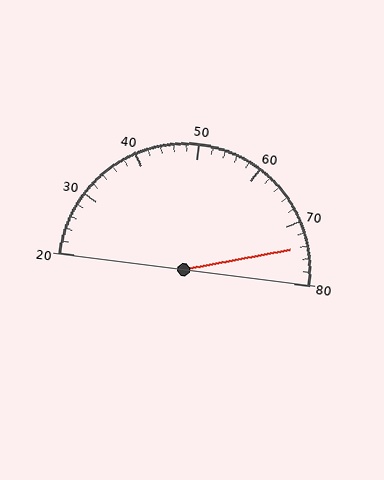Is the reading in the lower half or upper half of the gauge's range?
The reading is in the upper half of the range (20 to 80).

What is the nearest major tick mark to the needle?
The nearest major tick mark is 70.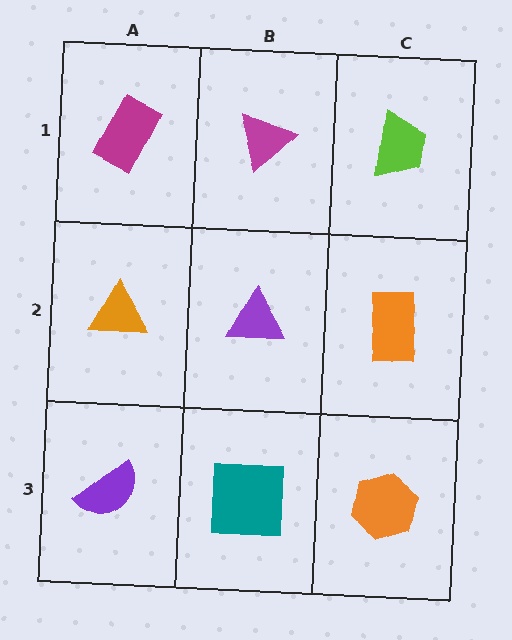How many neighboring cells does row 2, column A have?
3.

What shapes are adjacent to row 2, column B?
A magenta triangle (row 1, column B), a teal square (row 3, column B), an orange triangle (row 2, column A), an orange rectangle (row 2, column C).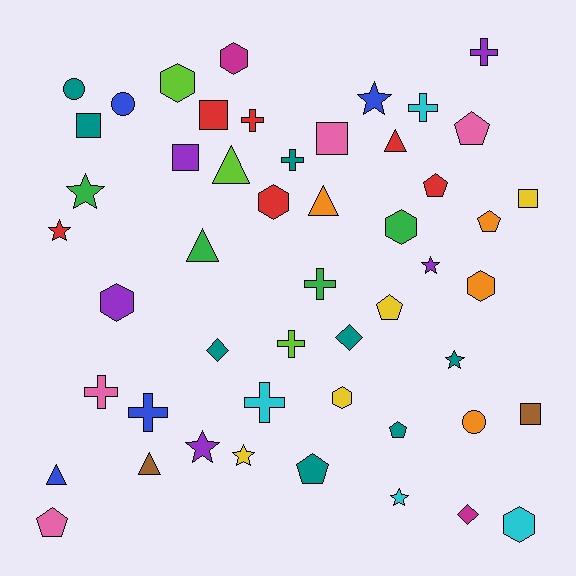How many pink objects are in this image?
There are 4 pink objects.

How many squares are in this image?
There are 6 squares.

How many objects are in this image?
There are 50 objects.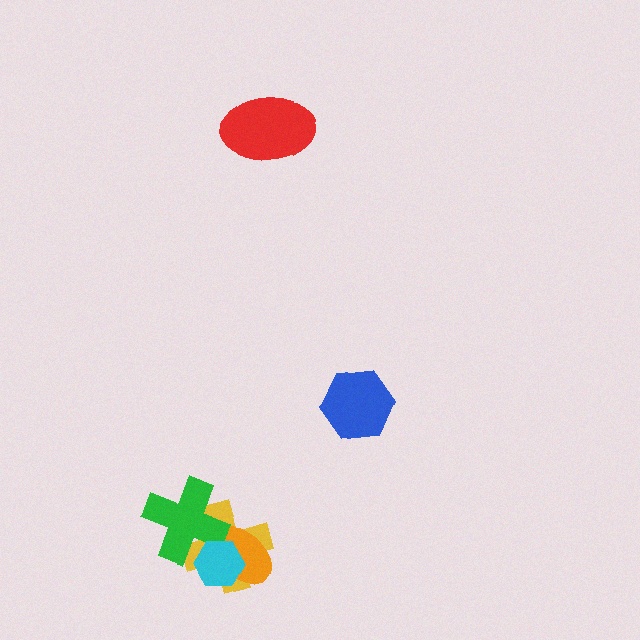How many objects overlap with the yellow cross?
3 objects overlap with the yellow cross.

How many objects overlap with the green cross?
3 objects overlap with the green cross.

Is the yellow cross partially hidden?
Yes, it is partially covered by another shape.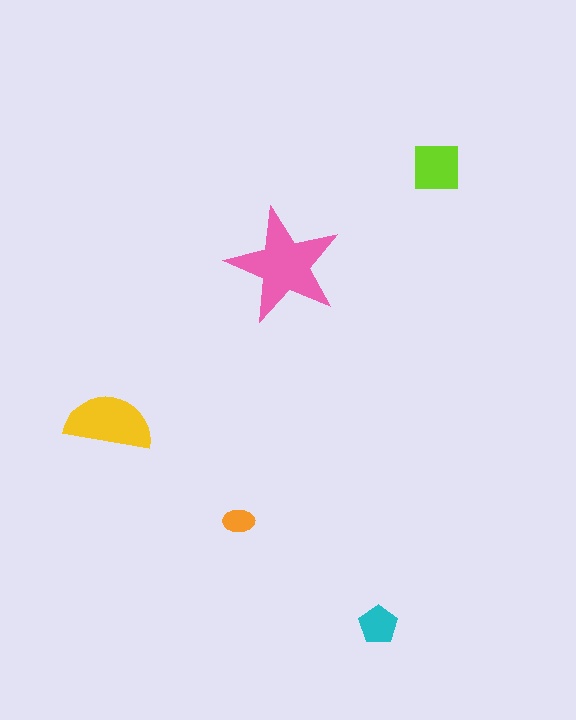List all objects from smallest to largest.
The orange ellipse, the cyan pentagon, the lime square, the yellow semicircle, the pink star.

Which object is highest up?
The lime square is topmost.